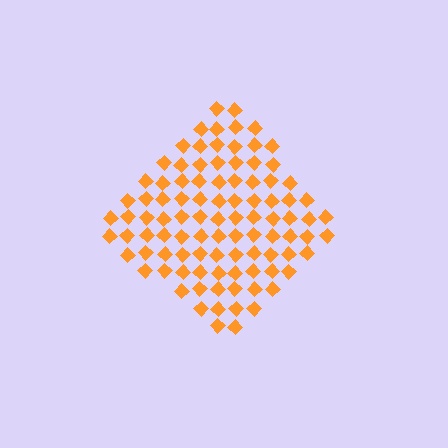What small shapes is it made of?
It is made of small diamonds.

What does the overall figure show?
The overall figure shows a diamond.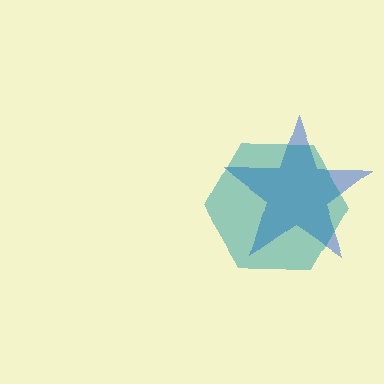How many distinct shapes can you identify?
There are 2 distinct shapes: a blue star, a teal hexagon.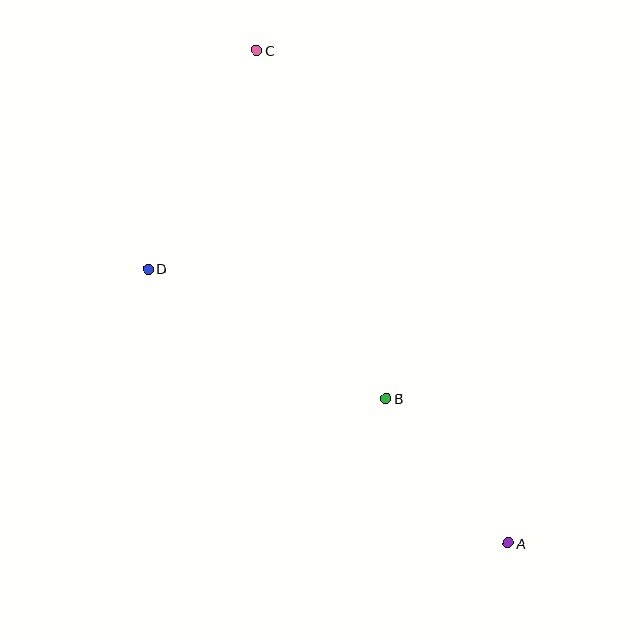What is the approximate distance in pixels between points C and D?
The distance between C and D is approximately 244 pixels.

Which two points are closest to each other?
Points A and B are closest to each other.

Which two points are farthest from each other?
Points A and C are farthest from each other.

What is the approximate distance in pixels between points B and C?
The distance between B and C is approximately 371 pixels.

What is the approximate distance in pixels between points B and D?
The distance between B and D is approximately 270 pixels.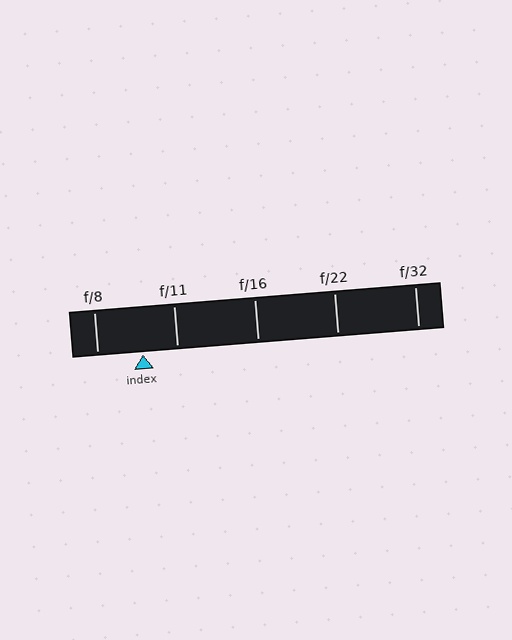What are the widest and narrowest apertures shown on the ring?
The widest aperture shown is f/8 and the narrowest is f/32.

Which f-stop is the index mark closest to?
The index mark is closest to f/11.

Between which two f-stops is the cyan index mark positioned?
The index mark is between f/8 and f/11.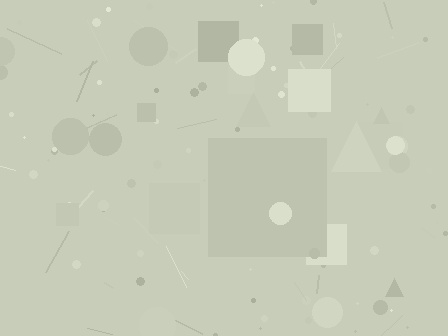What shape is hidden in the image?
A square is hidden in the image.